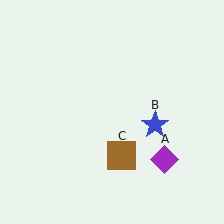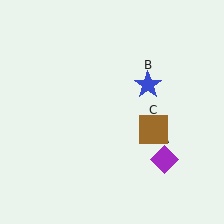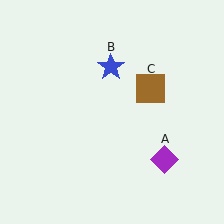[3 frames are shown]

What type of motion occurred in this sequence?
The blue star (object B), brown square (object C) rotated counterclockwise around the center of the scene.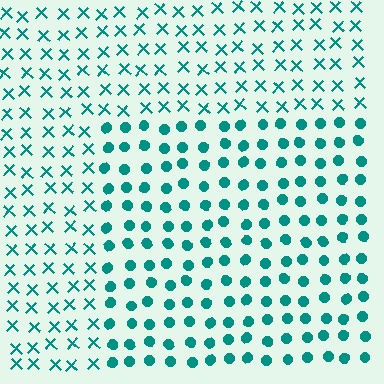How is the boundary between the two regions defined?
The boundary is defined by a change in element shape: circles inside vs. X marks outside. All elements share the same color and spacing.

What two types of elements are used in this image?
The image uses circles inside the rectangle region and X marks outside it.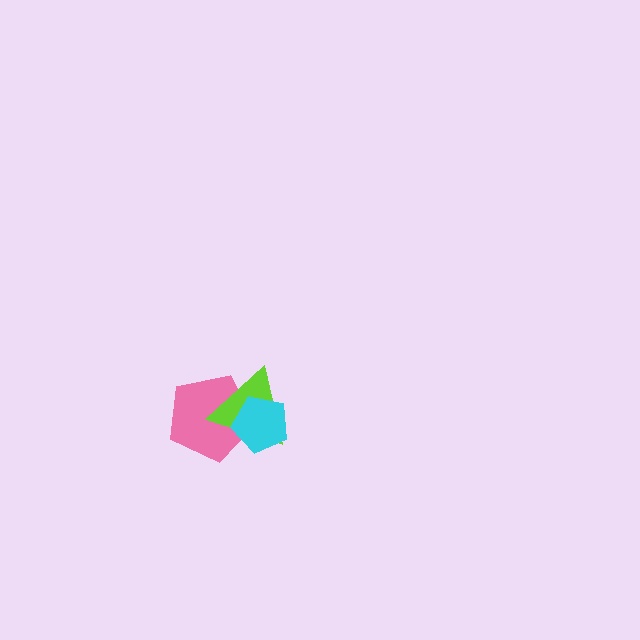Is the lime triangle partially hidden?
Yes, it is partially covered by another shape.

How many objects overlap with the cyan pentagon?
2 objects overlap with the cyan pentagon.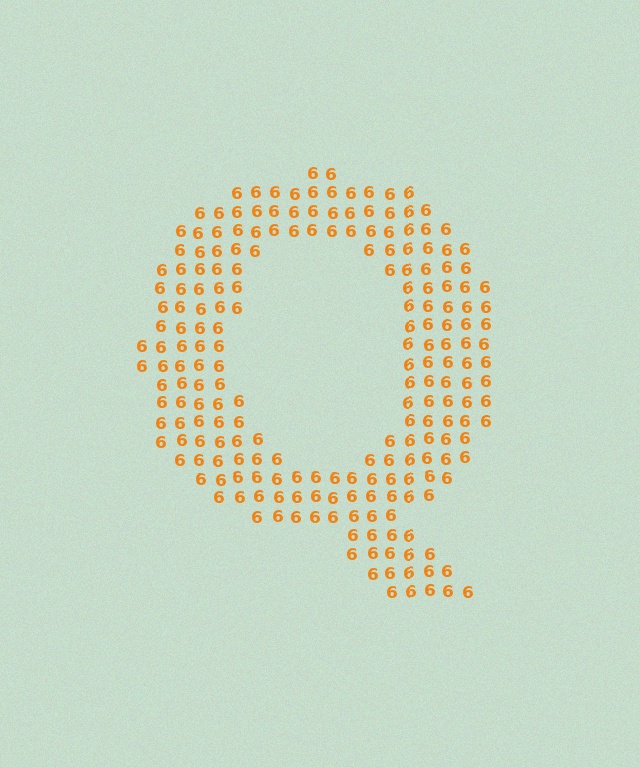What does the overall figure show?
The overall figure shows the letter Q.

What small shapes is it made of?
It is made of small digit 6's.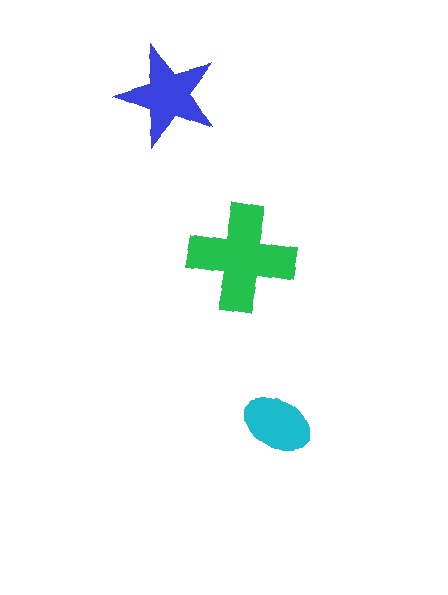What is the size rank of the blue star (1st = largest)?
2nd.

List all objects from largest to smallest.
The green cross, the blue star, the cyan ellipse.